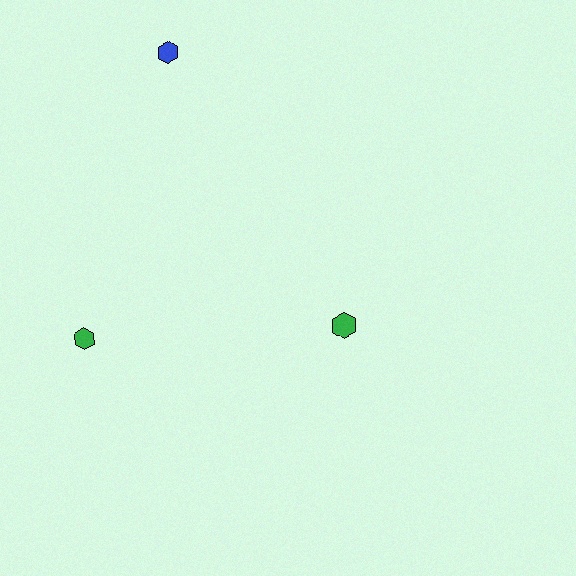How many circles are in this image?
There are no circles.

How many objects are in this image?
There are 3 objects.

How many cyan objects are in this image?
There are no cyan objects.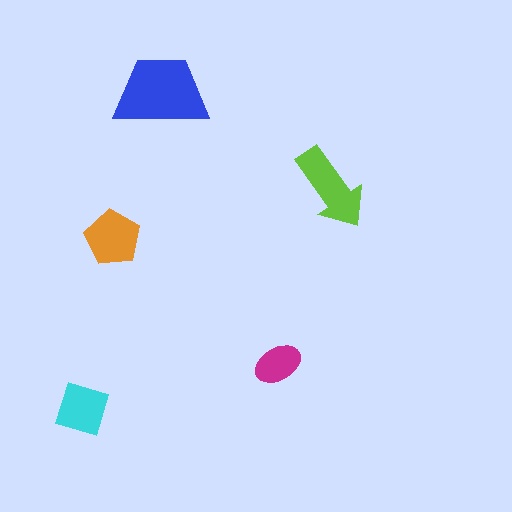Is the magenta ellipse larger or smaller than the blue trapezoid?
Smaller.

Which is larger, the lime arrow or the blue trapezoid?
The blue trapezoid.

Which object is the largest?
The blue trapezoid.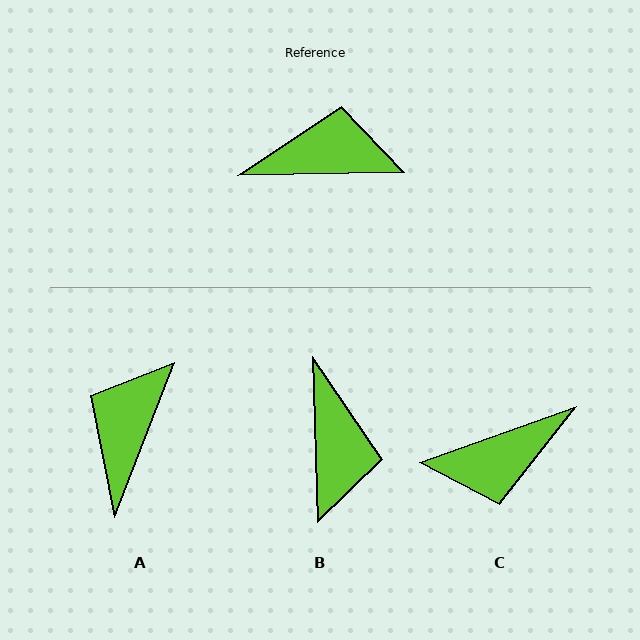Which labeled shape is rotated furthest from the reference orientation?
C, about 162 degrees away.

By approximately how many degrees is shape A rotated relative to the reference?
Approximately 68 degrees counter-clockwise.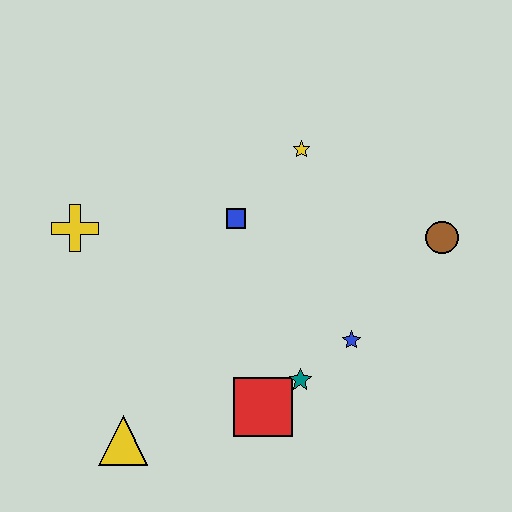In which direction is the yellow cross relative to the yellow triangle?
The yellow cross is above the yellow triangle.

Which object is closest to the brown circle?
The blue star is closest to the brown circle.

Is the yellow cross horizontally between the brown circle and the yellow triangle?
No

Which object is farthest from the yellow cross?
The brown circle is farthest from the yellow cross.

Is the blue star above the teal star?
Yes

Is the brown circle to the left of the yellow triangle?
No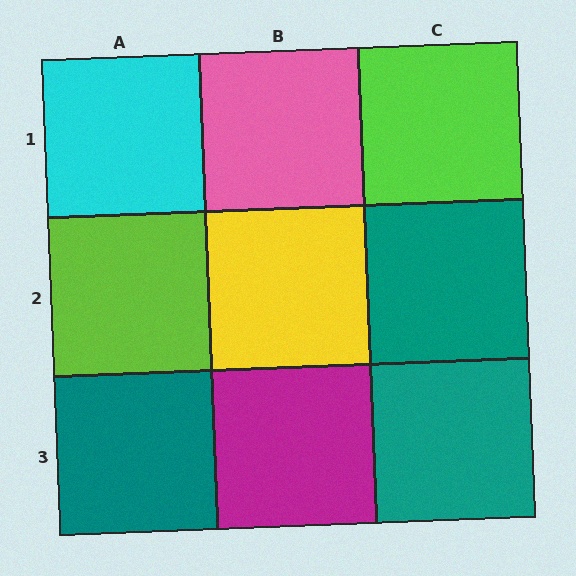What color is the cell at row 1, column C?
Lime.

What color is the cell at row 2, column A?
Lime.